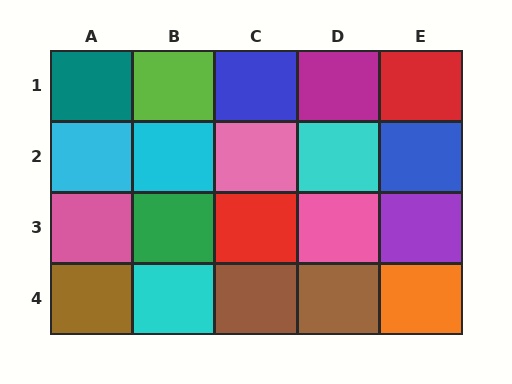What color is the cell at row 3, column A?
Pink.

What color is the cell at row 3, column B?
Green.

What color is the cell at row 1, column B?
Lime.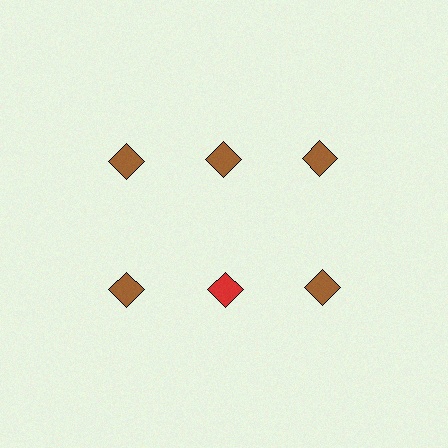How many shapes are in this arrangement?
There are 6 shapes arranged in a grid pattern.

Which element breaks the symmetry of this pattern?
The red diamond in the second row, second from left column breaks the symmetry. All other shapes are brown diamonds.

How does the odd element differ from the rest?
It has a different color: red instead of brown.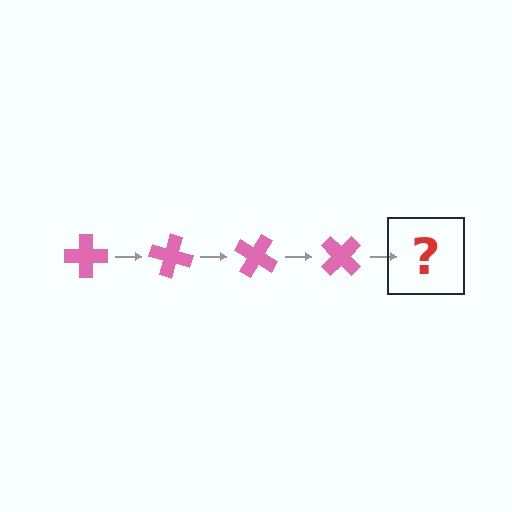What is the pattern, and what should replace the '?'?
The pattern is that the cross rotates 15 degrees each step. The '?' should be a pink cross rotated 60 degrees.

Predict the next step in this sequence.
The next step is a pink cross rotated 60 degrees.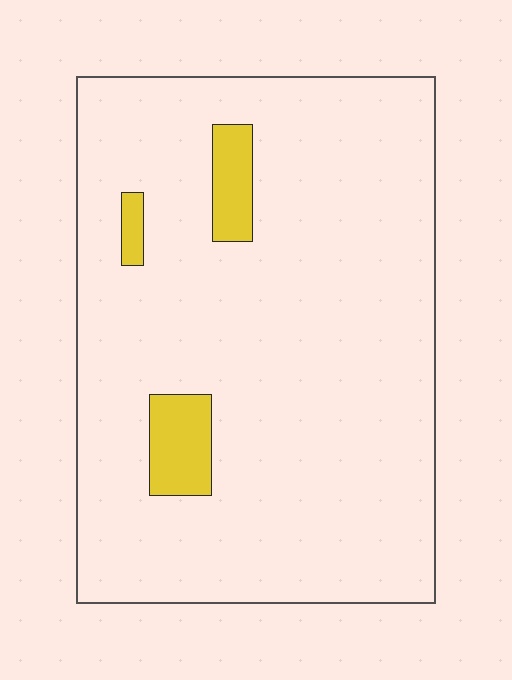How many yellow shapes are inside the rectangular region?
3.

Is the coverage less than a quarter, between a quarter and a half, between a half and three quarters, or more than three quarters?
Less than a quarter.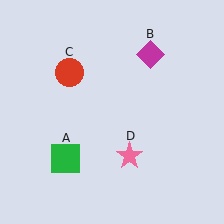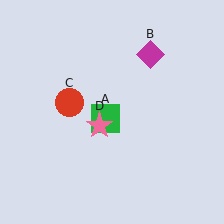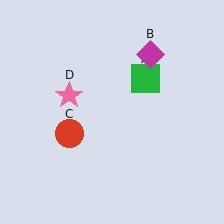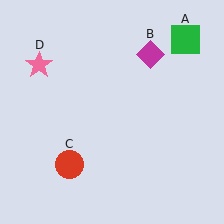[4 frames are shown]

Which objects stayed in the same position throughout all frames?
Magenta diamond (object B) remained stationary.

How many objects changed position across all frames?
3 objects changed position: green square (object A), red circle (object C), pink star (object D).